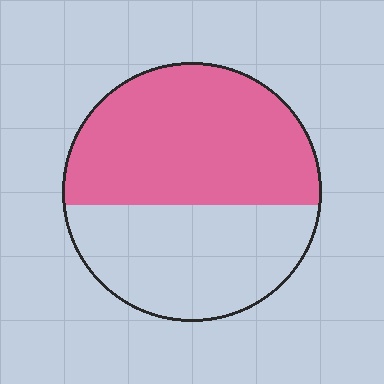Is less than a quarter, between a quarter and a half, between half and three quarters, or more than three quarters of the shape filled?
Between half and three quarters.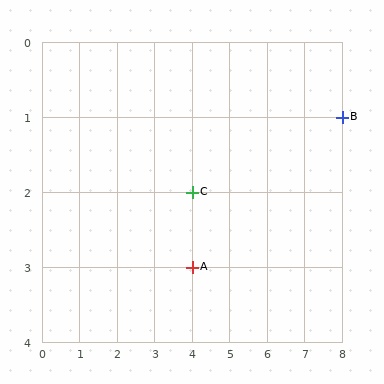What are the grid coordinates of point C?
Point C is at grid coordinates (4, 2).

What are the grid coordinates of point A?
Point A is at grid coordinates (4, 3).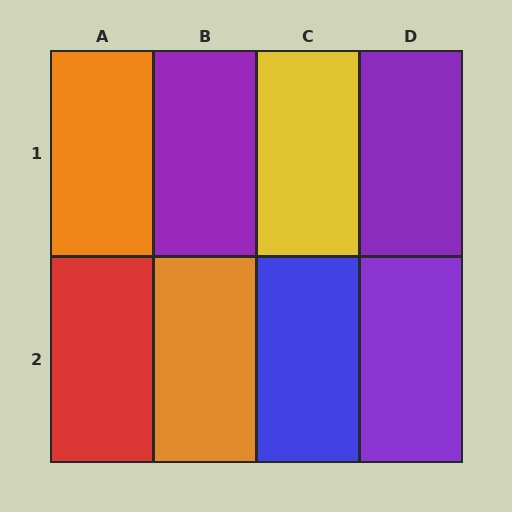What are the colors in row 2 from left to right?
Red, orange, blue, purple.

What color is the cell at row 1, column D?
Purple.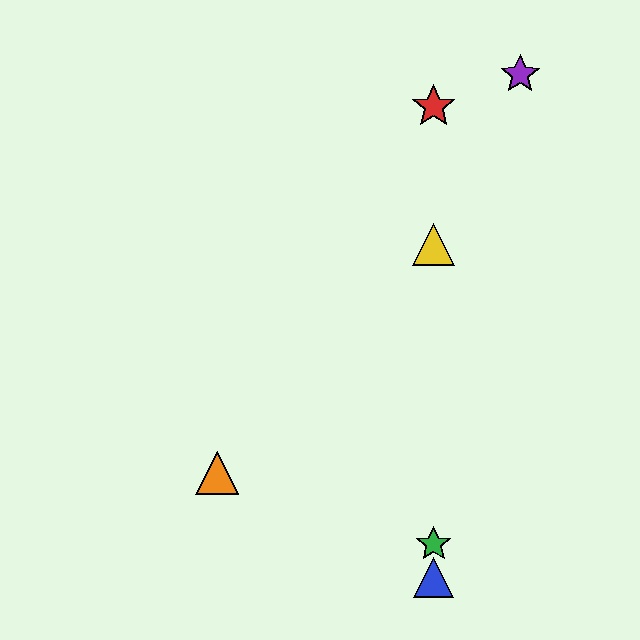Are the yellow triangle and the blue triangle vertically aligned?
Yes, both are at x≈434.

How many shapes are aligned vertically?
4 shapes (the red star, the blue triangle, the green star, the yellow triangle) are aligned vertically.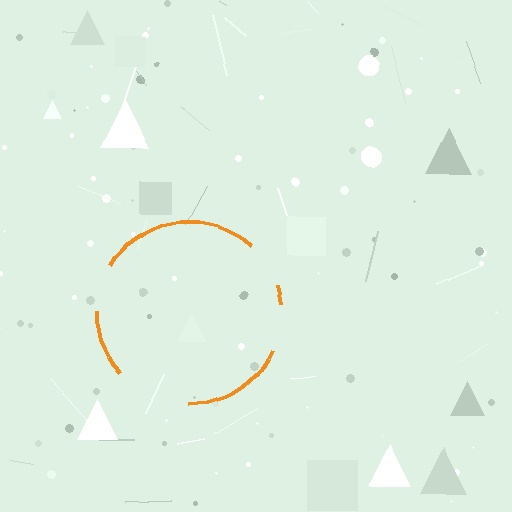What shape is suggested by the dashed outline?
The dashed outline suggests a circle.